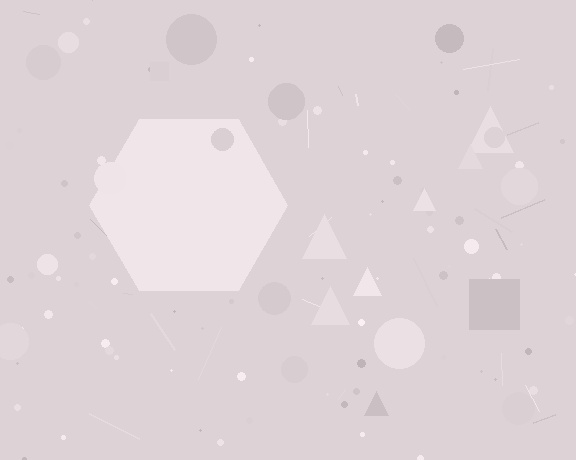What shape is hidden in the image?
A hexagon is hidden in the image.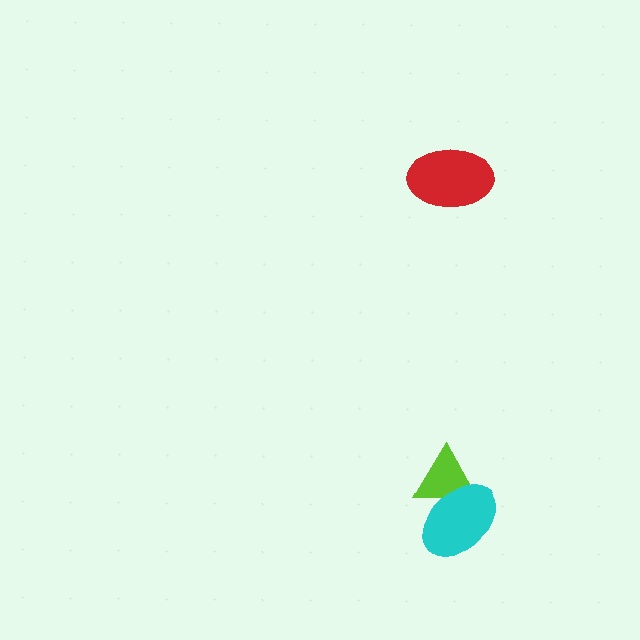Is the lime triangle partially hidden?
Yes, it is partially covered by another shape.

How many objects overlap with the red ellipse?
0 objects overlap with the red ellipse.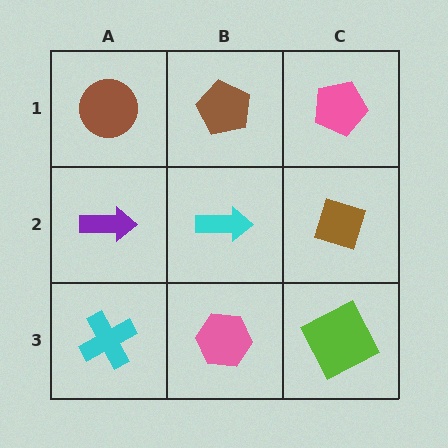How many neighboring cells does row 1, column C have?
2.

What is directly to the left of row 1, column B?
A brown circle.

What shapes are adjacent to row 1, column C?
A brown diamond (row 2, column C), a brown pentagon (row 1, column B).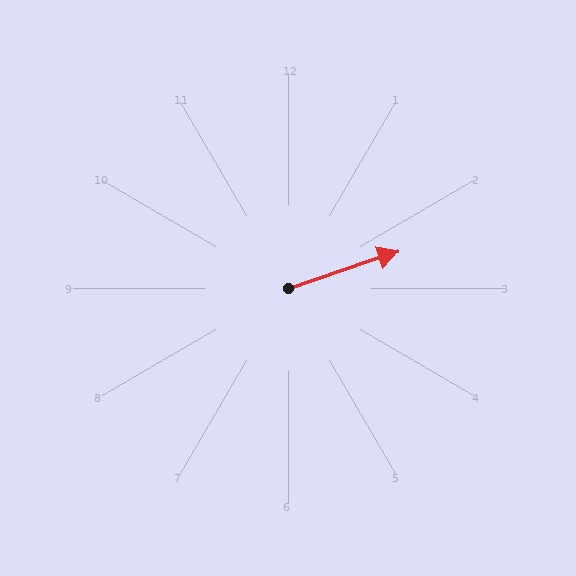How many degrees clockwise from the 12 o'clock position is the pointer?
Approximately 71 degrees.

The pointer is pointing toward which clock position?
Roughly 2 o'clock.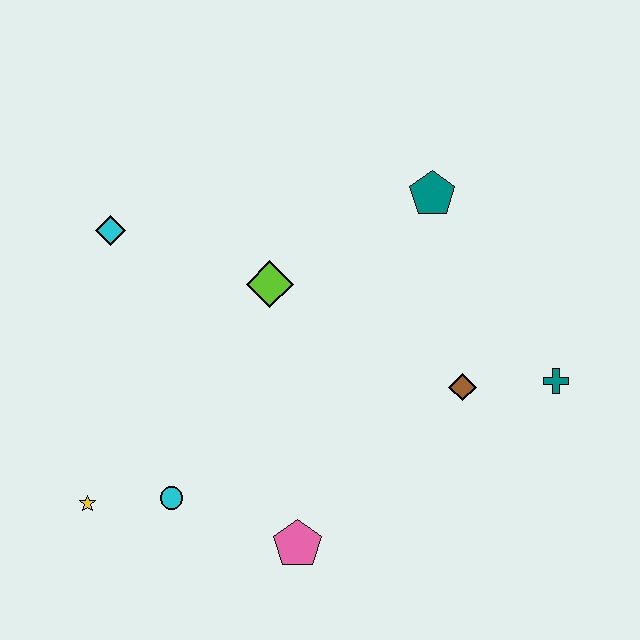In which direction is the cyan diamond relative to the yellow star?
The cyan diamond is above the yellow star.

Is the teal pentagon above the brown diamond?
Yes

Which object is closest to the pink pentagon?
The cyan circle is closest to the pink pentagon.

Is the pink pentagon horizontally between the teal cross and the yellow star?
Yes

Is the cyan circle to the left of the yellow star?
No